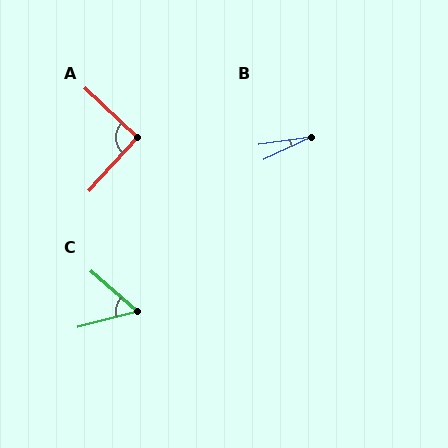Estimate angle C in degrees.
Approximately 56 degrees.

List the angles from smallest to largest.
B (18°), C (56°), A (91°).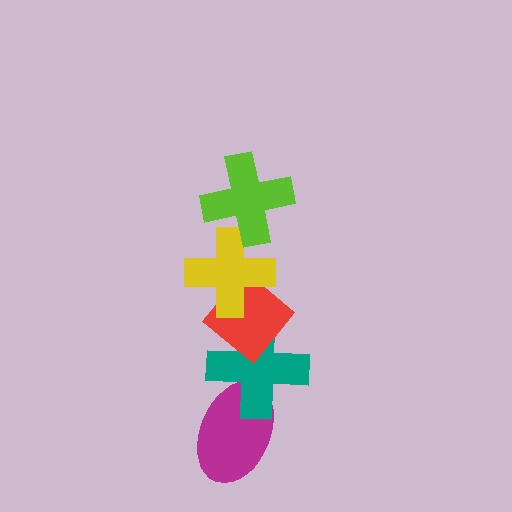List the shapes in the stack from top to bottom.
From top to bottom: the lime cross, the yellow cross, the red diamond, the teal cross, the magenta ellipse.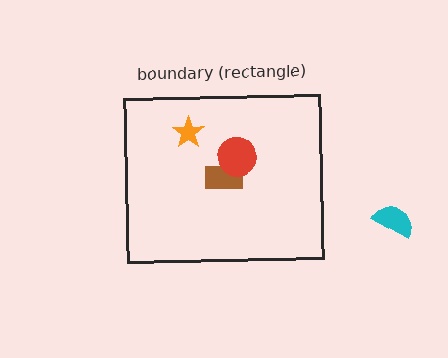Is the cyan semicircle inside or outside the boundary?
Outside.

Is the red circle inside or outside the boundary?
Inside.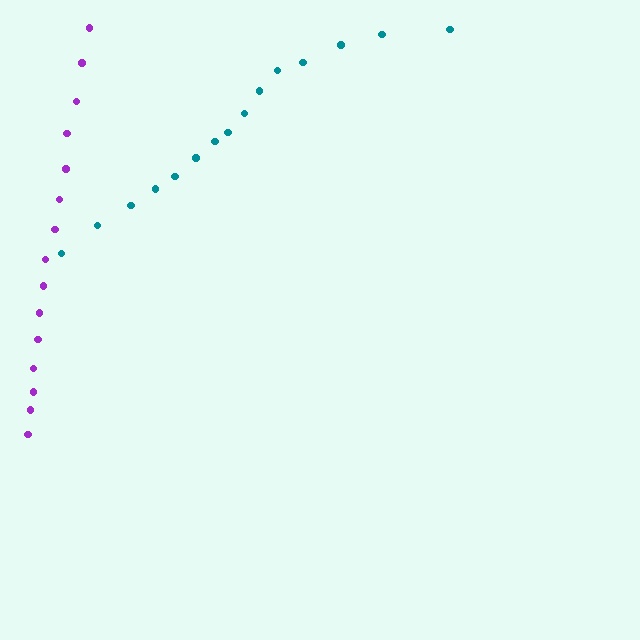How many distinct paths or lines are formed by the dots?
There are 2 distinct paths.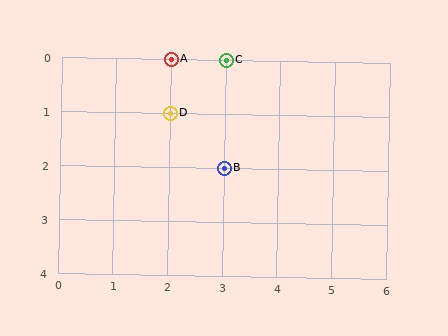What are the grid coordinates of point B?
Point B is at grid coordinates (3, 2).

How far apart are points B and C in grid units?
Points B and C are 2 rows apart.